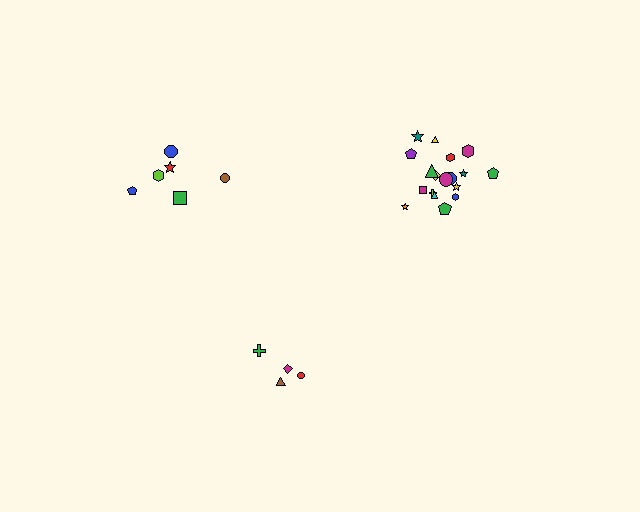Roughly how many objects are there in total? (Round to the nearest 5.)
Roughly 30 objects in total.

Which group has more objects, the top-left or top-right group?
The top-right group.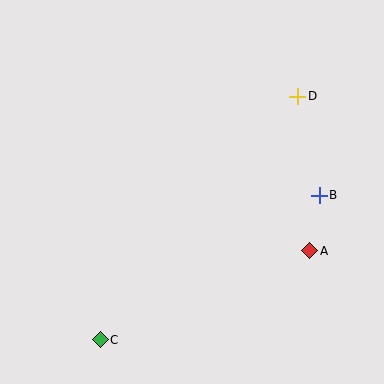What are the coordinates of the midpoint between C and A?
The midpoint between C and A is at (205, 295).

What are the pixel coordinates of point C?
Point C is at (100, 340).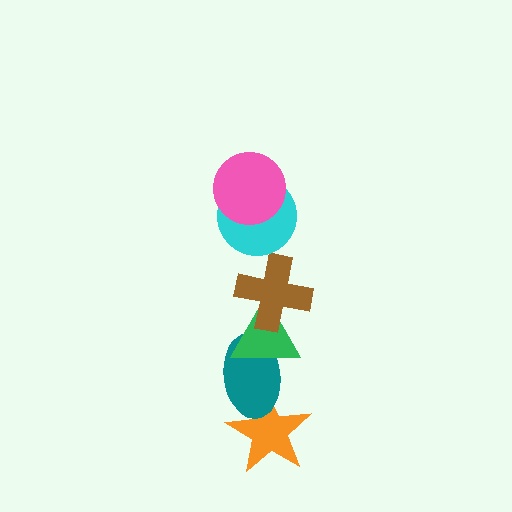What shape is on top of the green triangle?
The brown cross is on top of the green triangle.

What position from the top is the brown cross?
The brown cross is 3rd from the top.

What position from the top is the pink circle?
The pink circle is 1st from the top.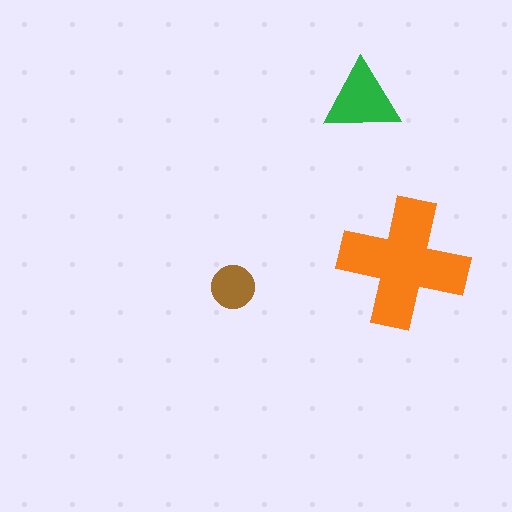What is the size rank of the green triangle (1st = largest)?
2nd.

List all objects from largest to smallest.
The orange cross, the green triangle, the brown circle.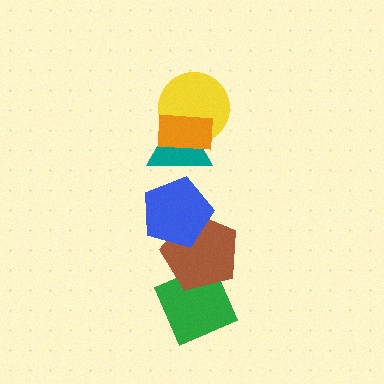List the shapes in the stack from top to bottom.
From top to bottom: the orange rectangle, the yellow circle, the teal triangle, the blue pentagon, the brown pentagon, the green diamond.